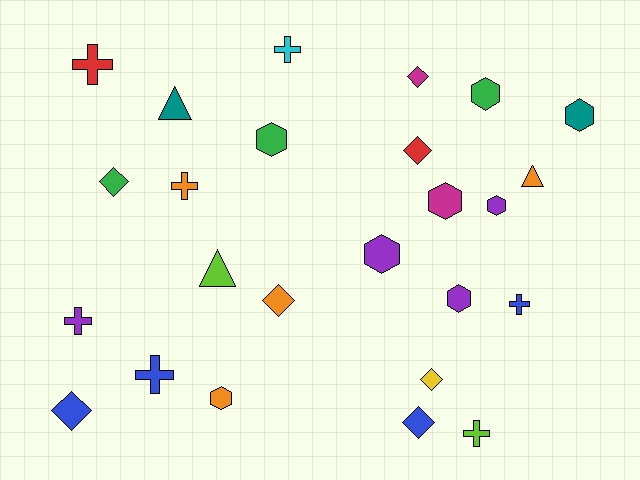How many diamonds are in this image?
There are 7 diamonds.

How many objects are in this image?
There are 25 objects.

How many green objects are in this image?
There are 3 green objects.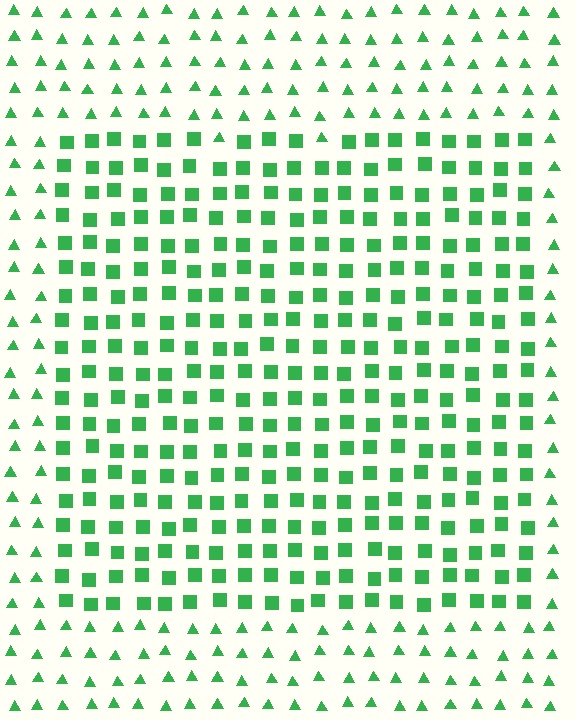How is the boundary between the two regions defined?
The boundary is defined by a change in element shape: squares inside vs. triangles outside. All elements share the same color and spacing.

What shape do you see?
I see a rectangle.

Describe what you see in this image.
The image is filled with small green elements arranged in a uniform grid. A rectangle-shaped region contains squares, while the surrounding area contains triangles. The boundary is defined purely by the change in element shape.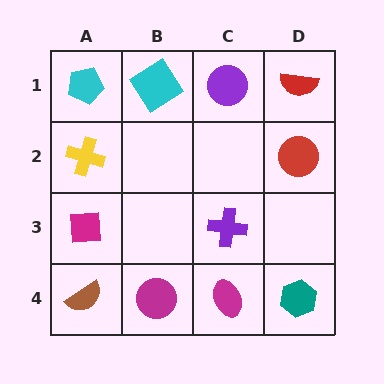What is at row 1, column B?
A cyan diamond.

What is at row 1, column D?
A red semicircle.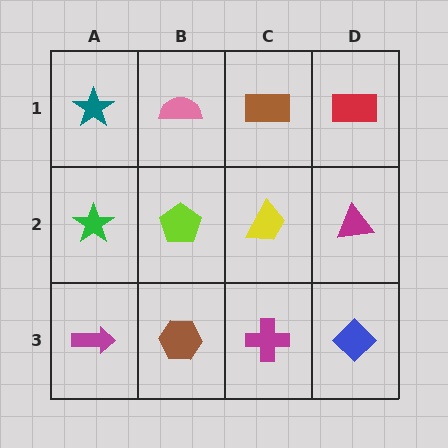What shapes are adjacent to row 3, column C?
A yellow trapezoid (row 2, column C), a brown hexagon (row 3, column B), a blue diamond (row 3, column D).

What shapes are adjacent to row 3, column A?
A green star (row 2, column A), a brown hexagon (row 3, column B).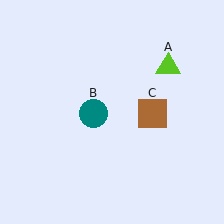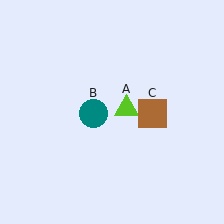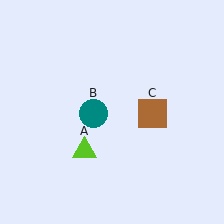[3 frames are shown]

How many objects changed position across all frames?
1 object changed position: lime triangle (object A).